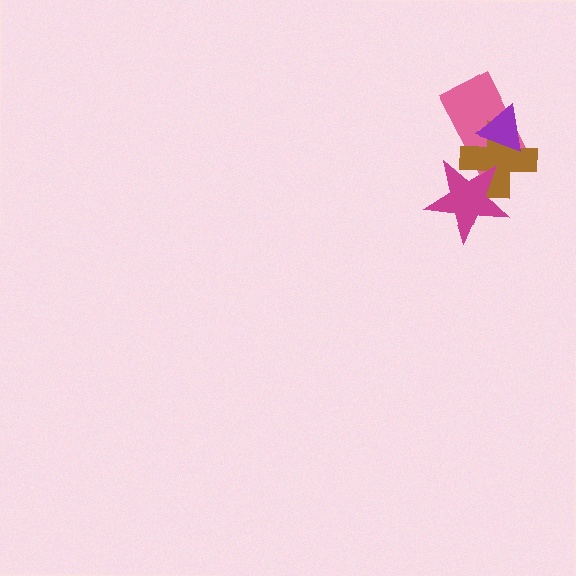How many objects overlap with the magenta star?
2 objects overlap with the magenta star.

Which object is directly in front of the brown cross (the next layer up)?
The magenta star is directly in front of the brown cross.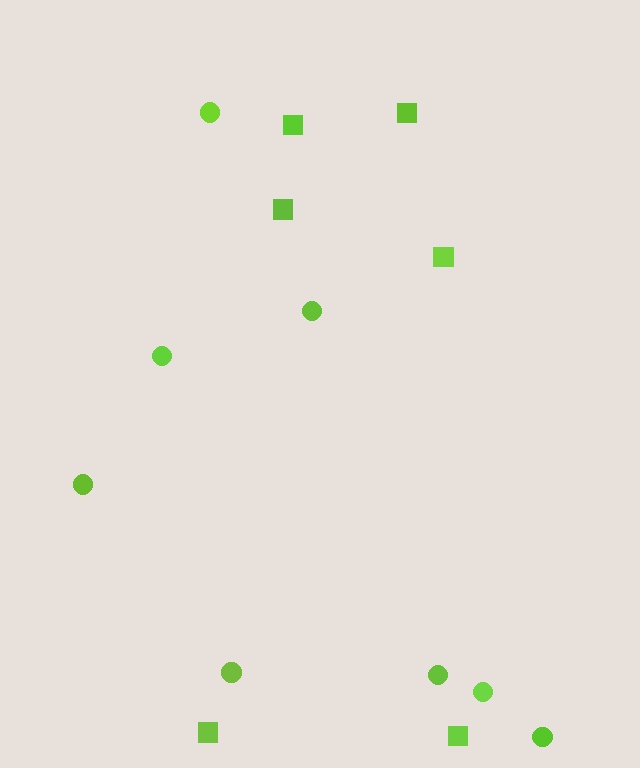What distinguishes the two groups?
There are 2 groups: one group of squares (6) and one group of circles (8).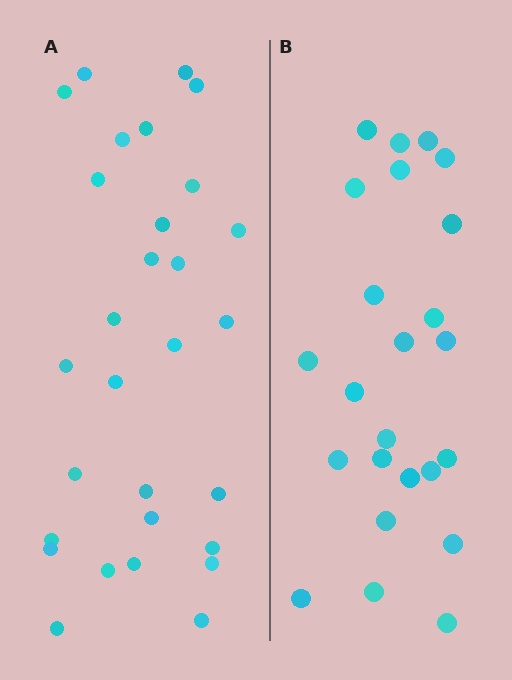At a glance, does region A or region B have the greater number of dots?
Region A (the left region) has more dots.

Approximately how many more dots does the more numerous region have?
Region A has about 5 more dots than region B.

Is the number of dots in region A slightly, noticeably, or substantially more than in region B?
Region A has only slightly more — the two regions are fairly close. The ratio is roughly 1.2 to 1.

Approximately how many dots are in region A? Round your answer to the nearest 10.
About 30 dots. (The exact count is 29, which rounds to 30.)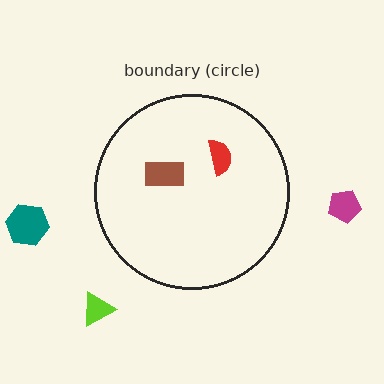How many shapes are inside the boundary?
2 inside, 3 outside.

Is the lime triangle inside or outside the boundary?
Outside.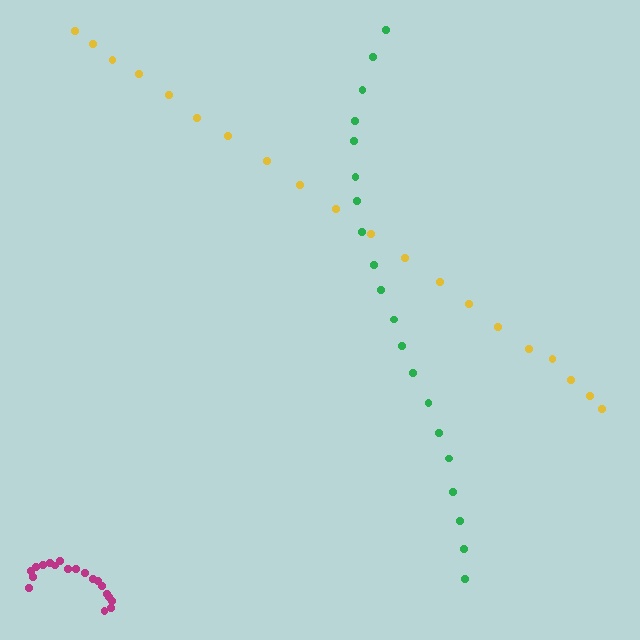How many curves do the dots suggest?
There are 3 distinct paths.